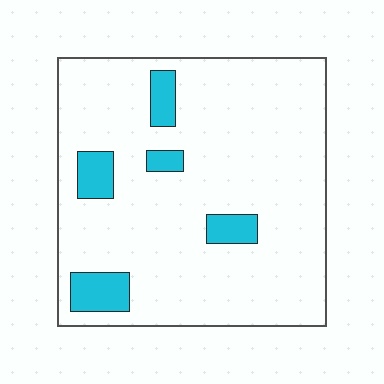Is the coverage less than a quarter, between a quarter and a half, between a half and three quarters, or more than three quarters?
Less than a quarter.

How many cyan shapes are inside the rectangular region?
5.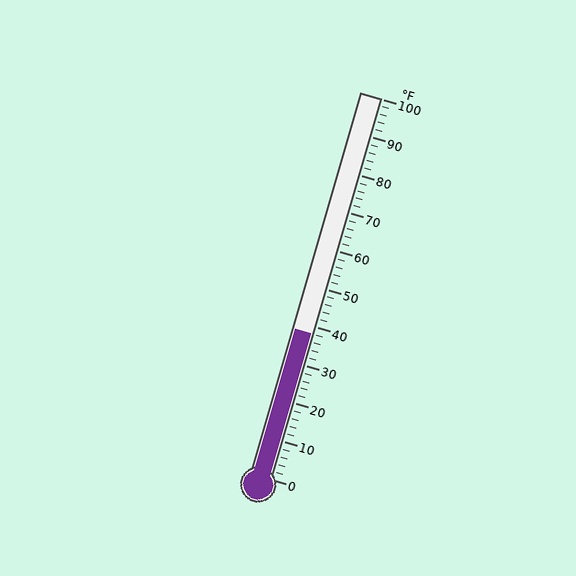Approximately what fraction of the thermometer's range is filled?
The thermometer is filled to approximately 40% of its range.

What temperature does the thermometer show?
The thermometer shows approximately 38°F.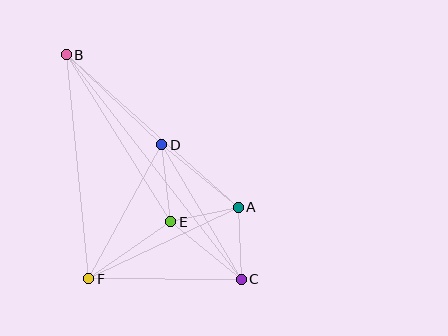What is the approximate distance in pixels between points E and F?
The distance between E and F is approximately 100 pixels.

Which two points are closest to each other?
Points A and E are closest to each other.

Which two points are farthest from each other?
Points B and C are farthest from each other.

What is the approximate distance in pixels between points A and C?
The distance between A and C is approximately 72 pixels.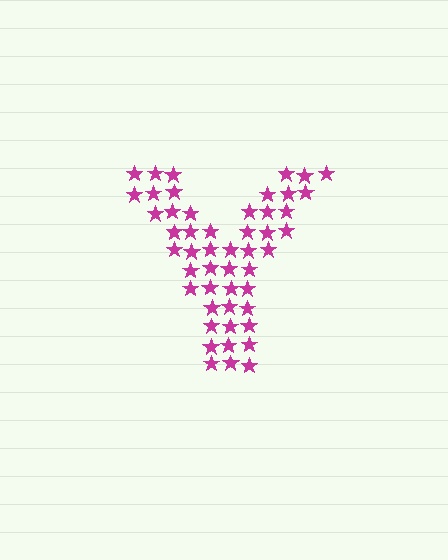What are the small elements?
The small elements are stars.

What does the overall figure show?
The overall figure shows the letter Y.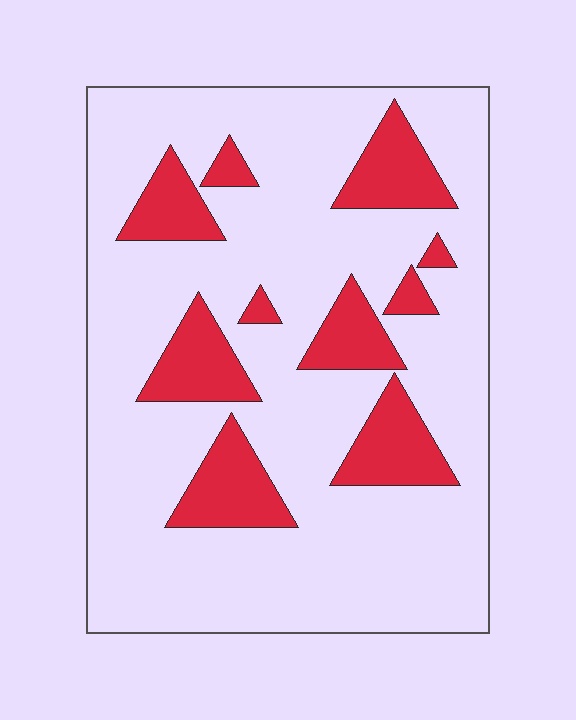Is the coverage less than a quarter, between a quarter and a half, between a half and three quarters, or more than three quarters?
Less than a quarter.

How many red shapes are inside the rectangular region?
10.